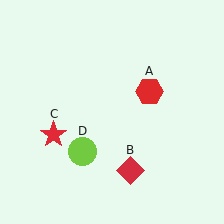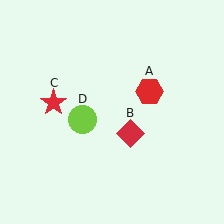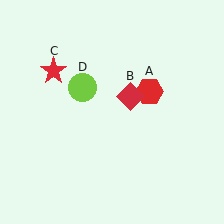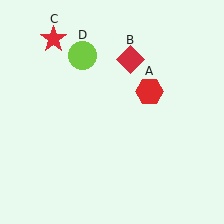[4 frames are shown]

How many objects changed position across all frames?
3 objects changed position: red diamond (object B), red star (object C), lime circle (object D).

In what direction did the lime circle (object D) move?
The lime circle (object D) moved up.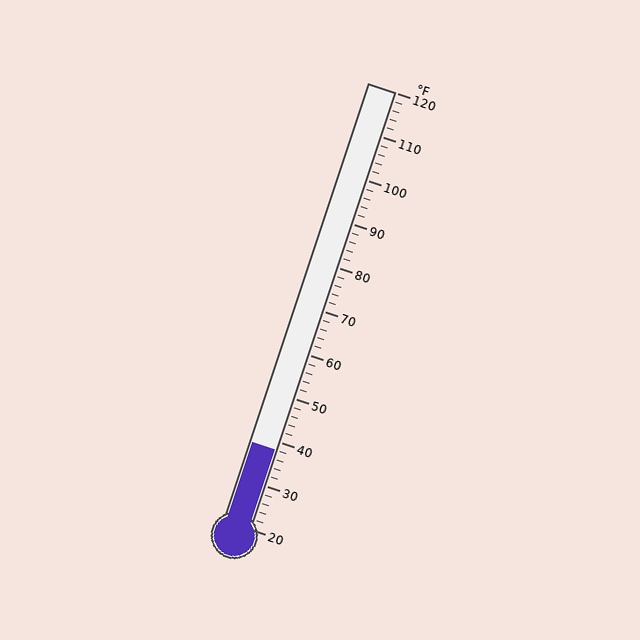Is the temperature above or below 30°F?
The temperature is above 30°F.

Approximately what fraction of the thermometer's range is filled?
The thermometer is filled to approximately 20% of its range.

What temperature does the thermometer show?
The thermometer shows approximately 38°F.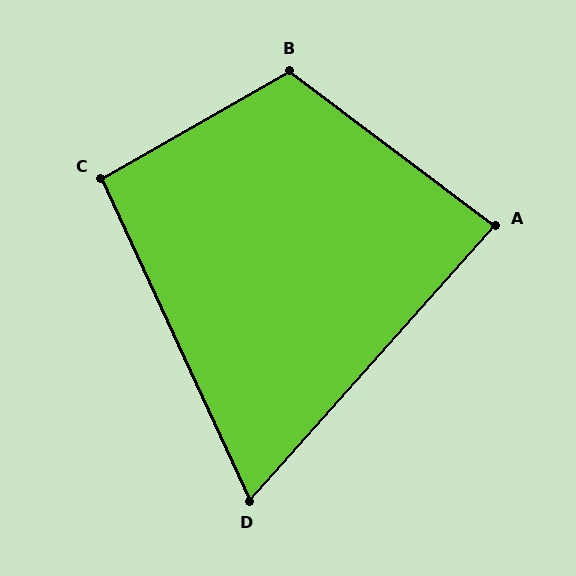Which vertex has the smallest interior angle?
D, at approximately 66 degrees.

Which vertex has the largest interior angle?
B, at approximately 114 degrees.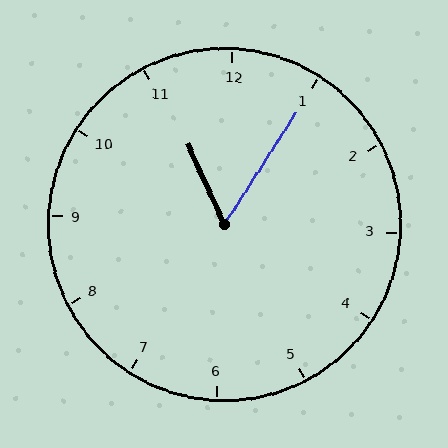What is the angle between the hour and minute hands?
Approximately 58 degrees.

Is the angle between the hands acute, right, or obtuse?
It is acute.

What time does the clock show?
11:05.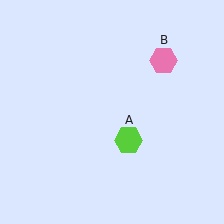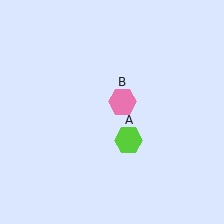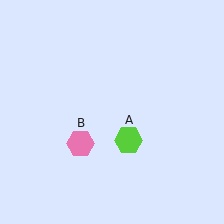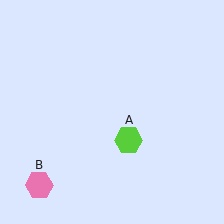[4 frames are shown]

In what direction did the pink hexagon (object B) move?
The pink hexagon (object B) moved down and to the left.